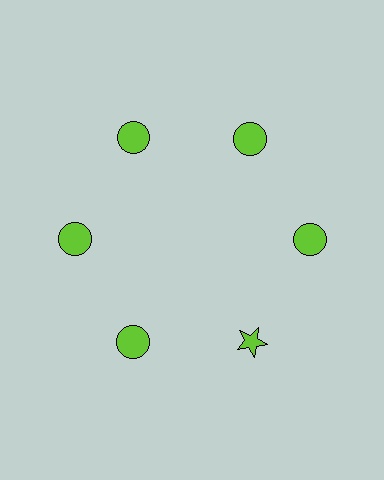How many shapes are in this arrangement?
There are 6 shapes arranged in a ring pattern.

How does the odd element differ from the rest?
It has a different shape: star instead of circle.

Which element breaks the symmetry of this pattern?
The lime star at roughly the 5 o'clock position breaks the symmetry. All other shapes are lime circles.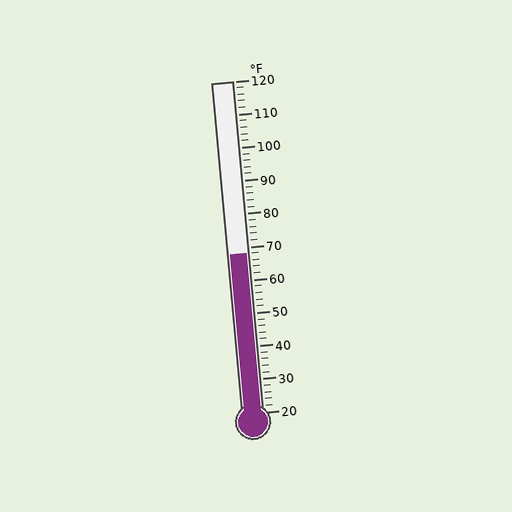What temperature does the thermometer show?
The thermometer shows approximately 68°F.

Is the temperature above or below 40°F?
The temperature is above 40°F.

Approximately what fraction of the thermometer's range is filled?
The thermometer is filled to approximately 50% of its range.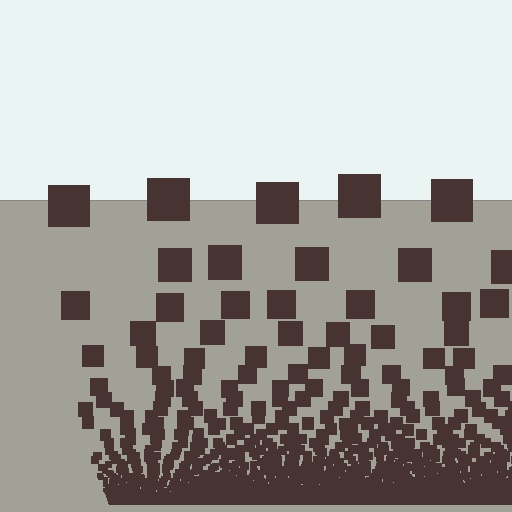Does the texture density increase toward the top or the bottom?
Density increases toward the bottom.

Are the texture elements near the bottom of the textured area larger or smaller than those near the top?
Smaller. The gradient is inverted — elements near the bottom are smaller and denser.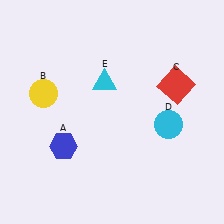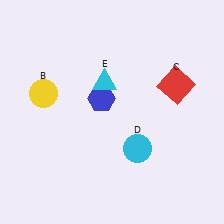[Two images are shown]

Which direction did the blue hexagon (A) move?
The blue hexagon (A) moved up.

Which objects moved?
The objects that moved are: the blue hexagon (A), the cyan circle (D).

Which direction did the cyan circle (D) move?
The cyan circle (D) moved left.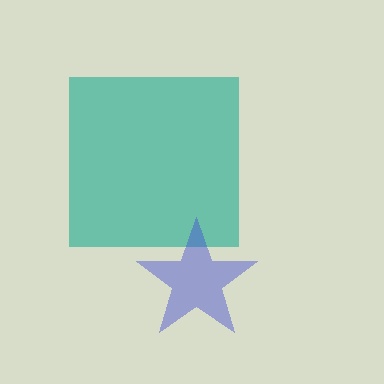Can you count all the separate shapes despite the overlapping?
Yes, there are 2 separate shapes.